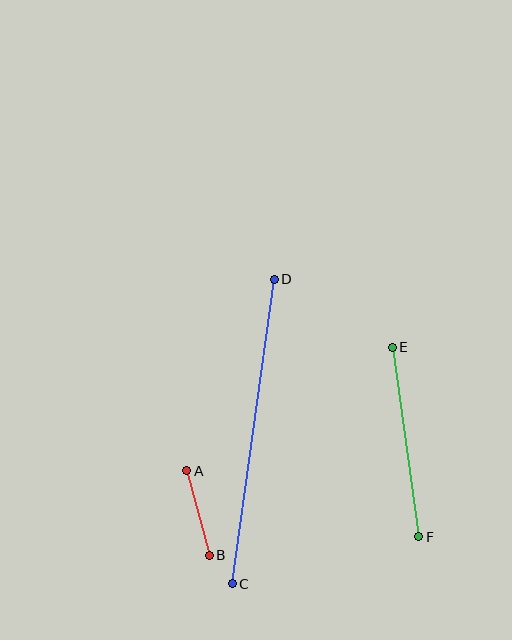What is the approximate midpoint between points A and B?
The midpoint is at approximately (198, 513) pixels.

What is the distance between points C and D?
The distance is approximately 308 pixels.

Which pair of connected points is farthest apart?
Points C and D are farthest apart.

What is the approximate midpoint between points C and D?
The midpoint is at approximately (253, 432) pixels.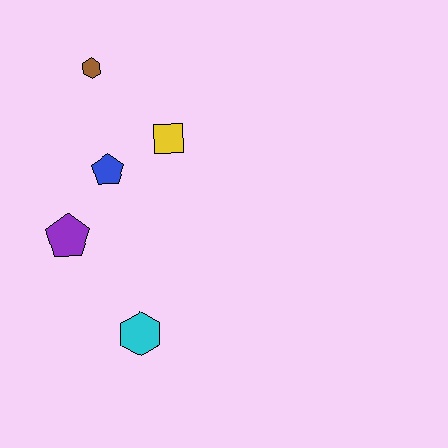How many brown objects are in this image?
There is 1 brown object.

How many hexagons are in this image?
There are 2 hexagons.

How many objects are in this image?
There are 5 objects.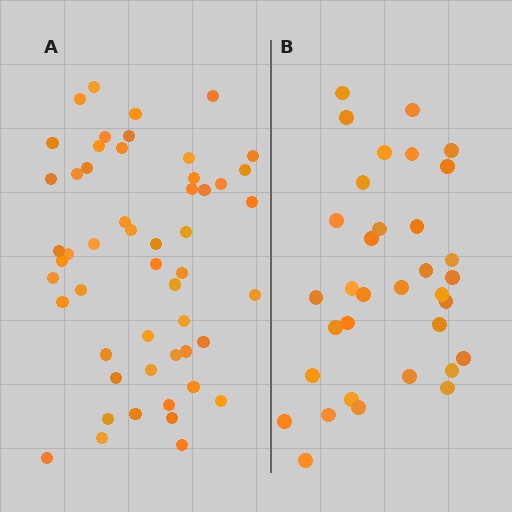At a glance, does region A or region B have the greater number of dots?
Region A (the left region) has more dots.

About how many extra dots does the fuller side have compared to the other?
Region A has approximately 20 more dots than region B.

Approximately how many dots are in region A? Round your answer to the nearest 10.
About 50 dots. (The exact count is 52, which rounds to 50.)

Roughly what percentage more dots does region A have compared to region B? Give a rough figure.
About 55% more.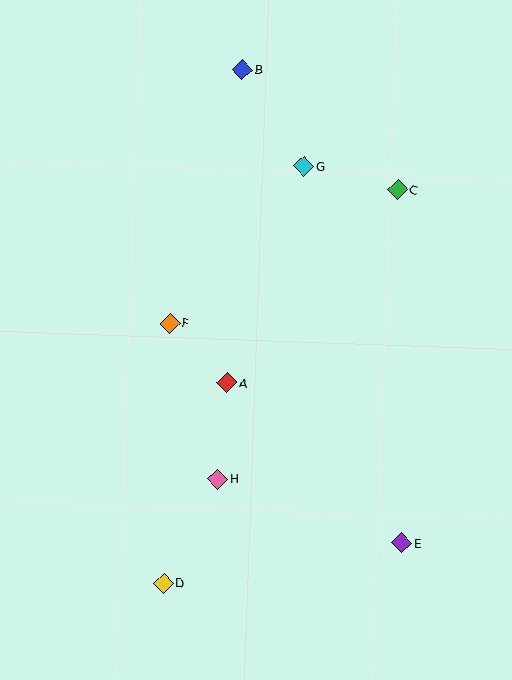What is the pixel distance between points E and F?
The distance between E and F is 320 pixels.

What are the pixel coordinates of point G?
Point G is at (304, 166).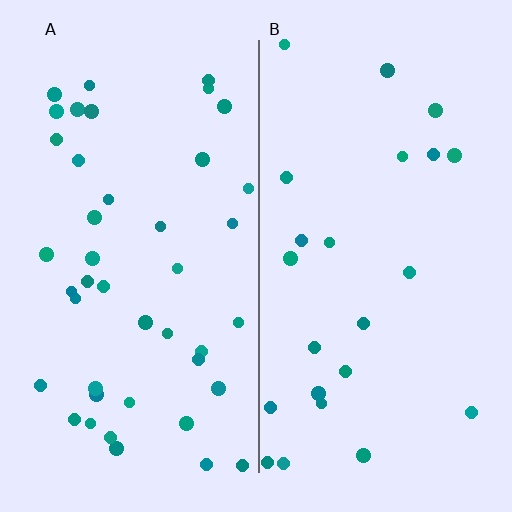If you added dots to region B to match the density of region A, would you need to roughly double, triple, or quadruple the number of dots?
Approximately double.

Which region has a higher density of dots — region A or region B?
A (the left).